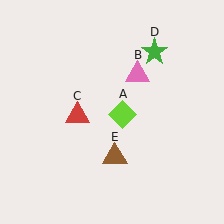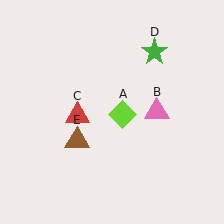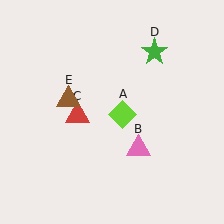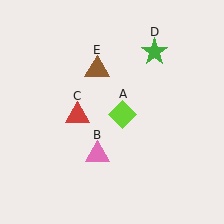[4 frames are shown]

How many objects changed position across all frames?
2 objects changed position: pink triangle (object B), brown triangle (object E).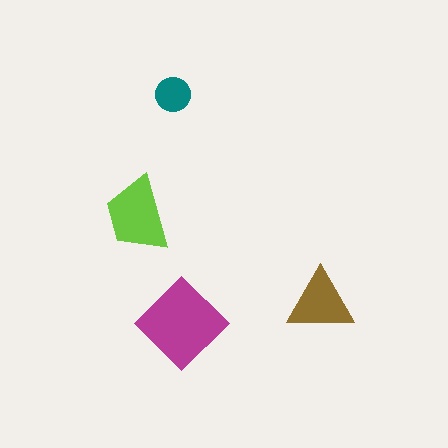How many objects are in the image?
There are 4 objects in the image.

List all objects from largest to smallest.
The magenta diamond, the lime trapezoid, the brown triangle, the teal circle.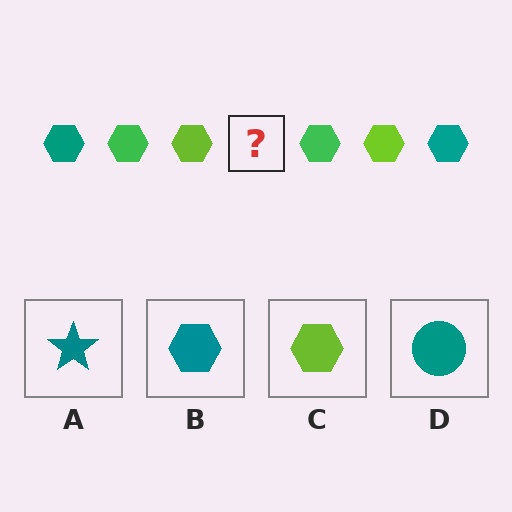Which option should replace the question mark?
Option B.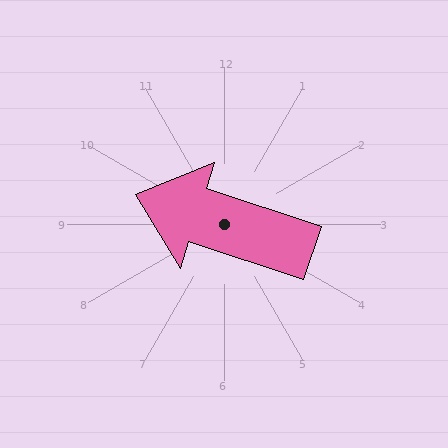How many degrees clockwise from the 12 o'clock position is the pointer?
Approximately 288 degrees.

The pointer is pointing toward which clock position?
Roughly 10 o'clock.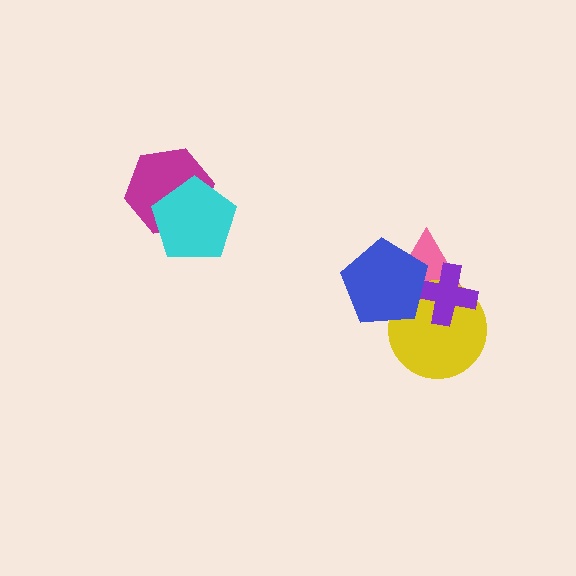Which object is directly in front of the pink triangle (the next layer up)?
The yellow circle is directly in front of the pink triangle.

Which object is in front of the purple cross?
The blue pentagon is in front of the purple cross.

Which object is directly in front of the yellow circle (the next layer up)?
The purple cross is directly in front of the yellow circle.